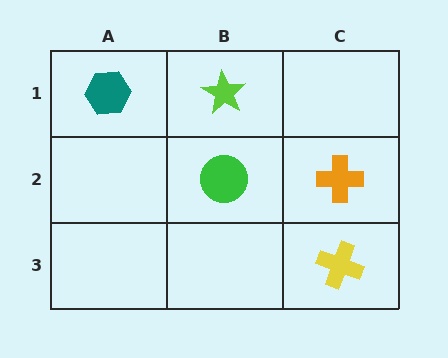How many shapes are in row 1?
2 shapes.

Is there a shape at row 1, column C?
No, that cell is empty.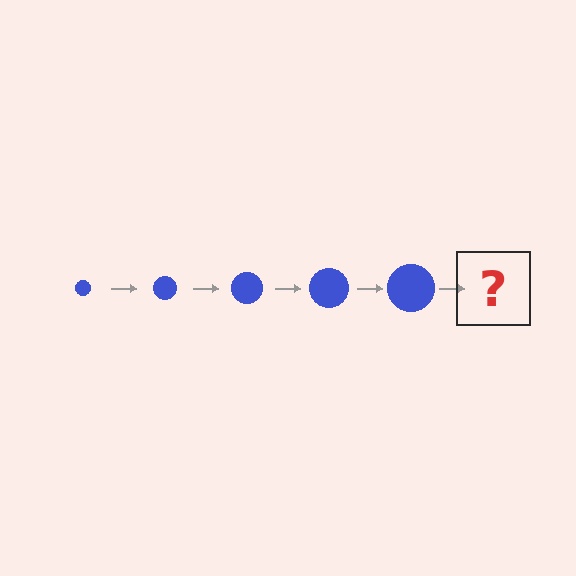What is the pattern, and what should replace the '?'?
The pattern is that the circle gets progressively larger each step. The '?' should be a blue circle, larger than the previous one.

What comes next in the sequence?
The next element should be a blue circle, larger than the previous one.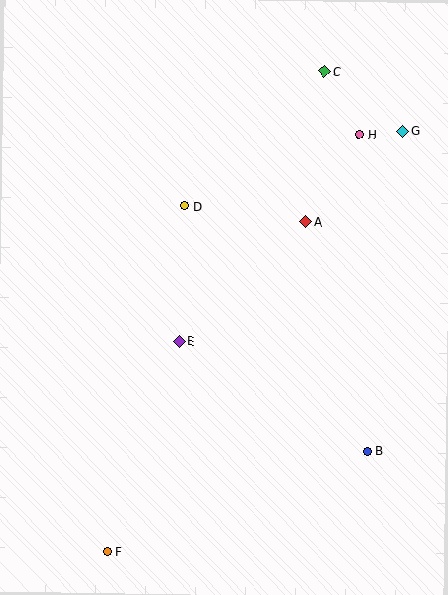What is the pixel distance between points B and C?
The distance between B and C is 383 pixels.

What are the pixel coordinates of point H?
Point H is at (359, 135).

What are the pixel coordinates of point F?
Point F is at (107, 552).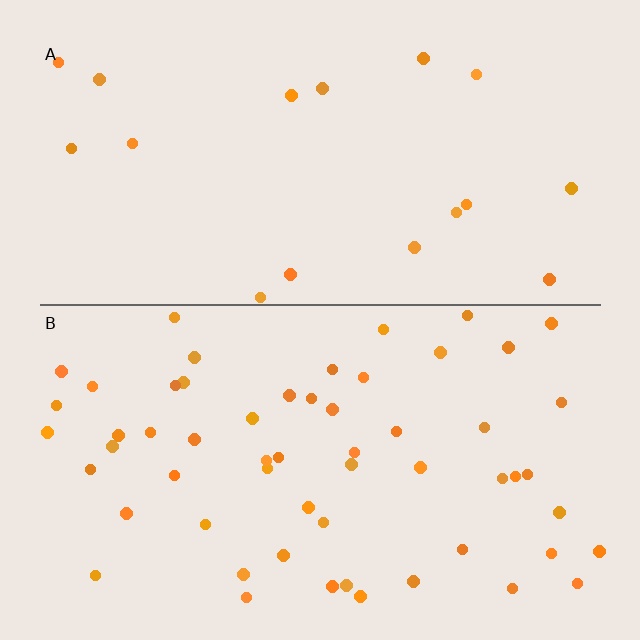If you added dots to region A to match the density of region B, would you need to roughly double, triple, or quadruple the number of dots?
Approximately triple.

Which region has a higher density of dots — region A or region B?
B (the bottom).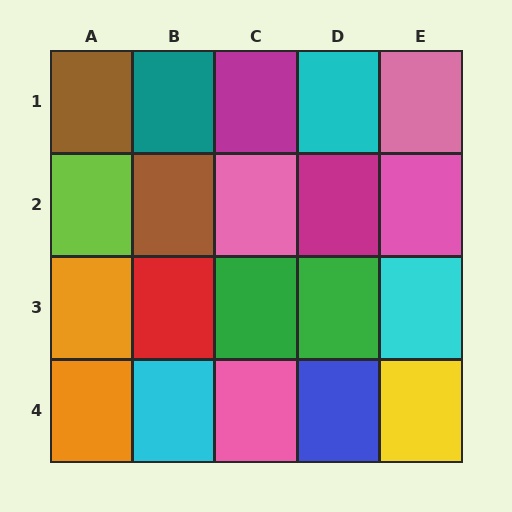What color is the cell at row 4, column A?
Orange.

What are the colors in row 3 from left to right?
Orange, red, green, green, cyan.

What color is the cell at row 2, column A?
Lime.